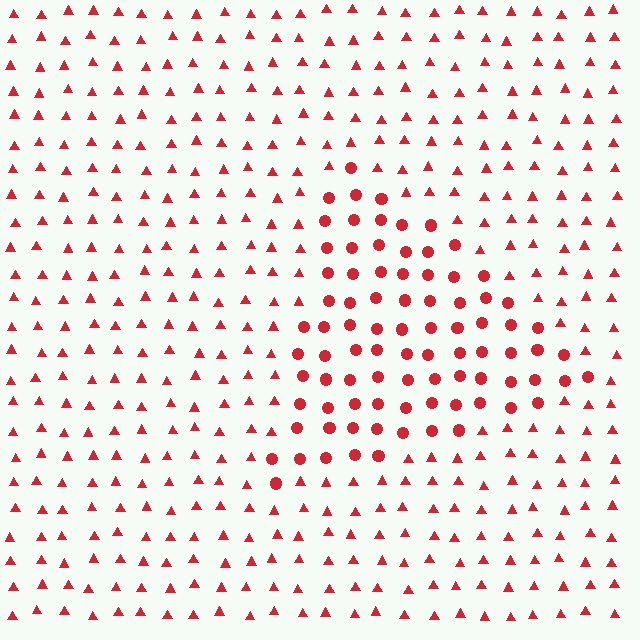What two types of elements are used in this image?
The image uses circles inside the triangle region and triangles outside it.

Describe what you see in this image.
The image is filled with small red elements arranged in a uniform grid. A triangle-shaped region contains circles, while the surrounding area contains triangles. The boundary is defined purely by the change in element shape.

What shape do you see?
I see a triangle.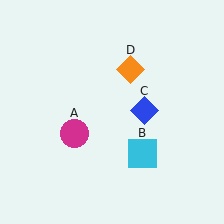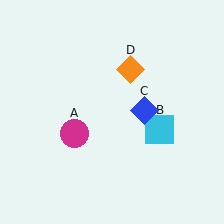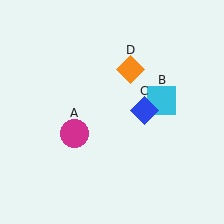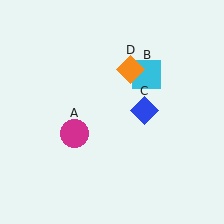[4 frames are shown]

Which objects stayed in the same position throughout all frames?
Magenta circle (object A) and blue diamond (object C) and orange diamond (object D) remained stationary.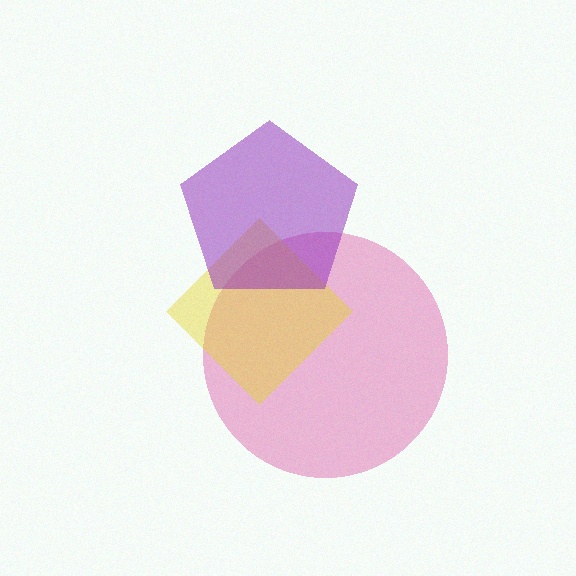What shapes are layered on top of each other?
The layered shapes are: a pink circle, a yellow diamond, a purple pentagon.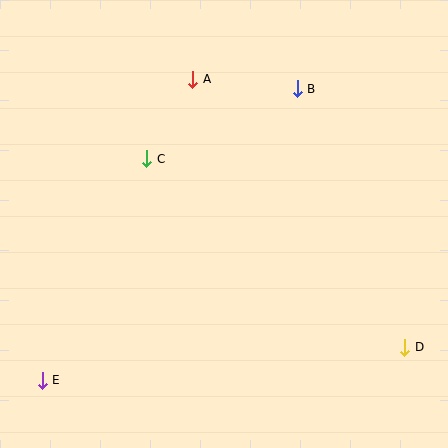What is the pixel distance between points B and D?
The distance between B and D is 280 pixels.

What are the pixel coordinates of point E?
Point E is at (42, 380).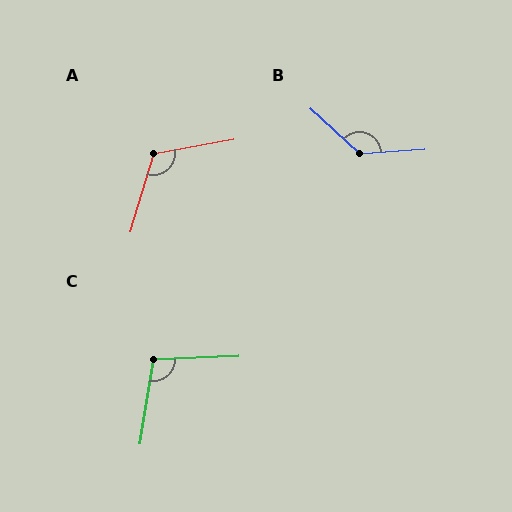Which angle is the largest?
B, at approximately 134 degrees.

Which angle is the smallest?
C, at approximately 101 degrees.